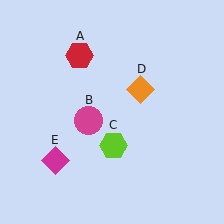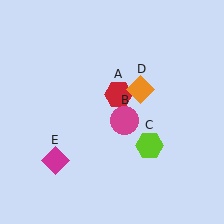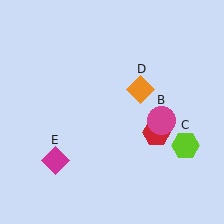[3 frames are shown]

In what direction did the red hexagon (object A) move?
The red hexagon (object A) moved down and to the right.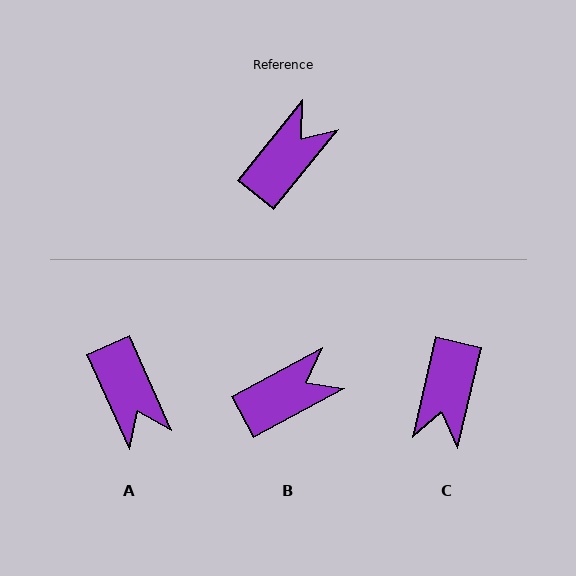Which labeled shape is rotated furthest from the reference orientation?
C, about 154 degrees away.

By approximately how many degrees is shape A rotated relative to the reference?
Approximately 117 degrees clockwise.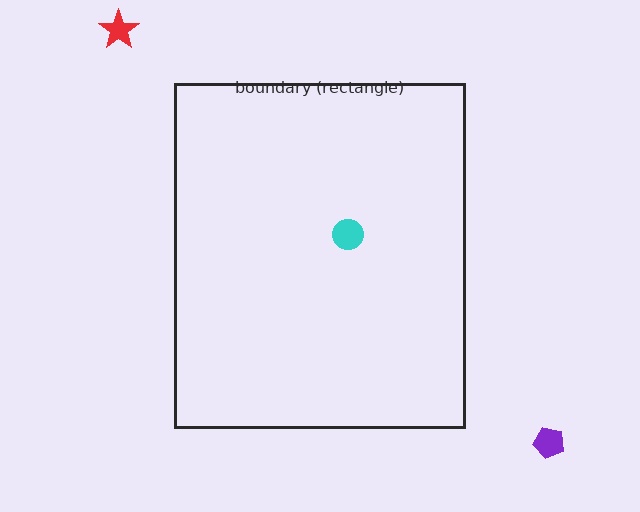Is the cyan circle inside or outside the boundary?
Inside.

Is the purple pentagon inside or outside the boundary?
Outside.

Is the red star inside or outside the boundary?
Outside.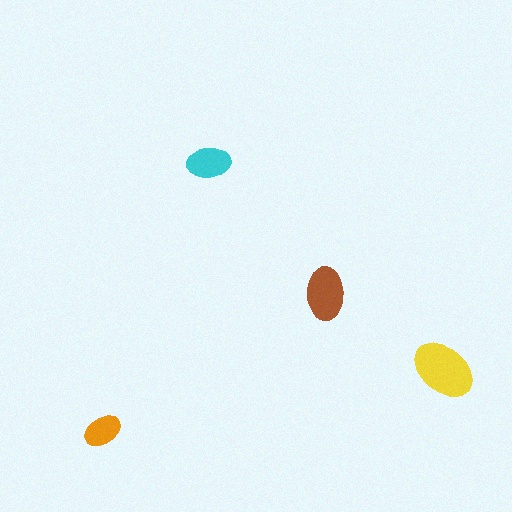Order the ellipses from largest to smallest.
the yellow one, the brown one, the cyan one, the orange one.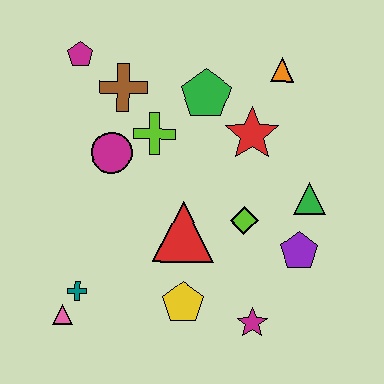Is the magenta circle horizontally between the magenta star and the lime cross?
No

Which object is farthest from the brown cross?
The magenta star is farthest from the brown cross.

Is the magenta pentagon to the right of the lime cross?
No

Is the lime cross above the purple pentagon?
Yes